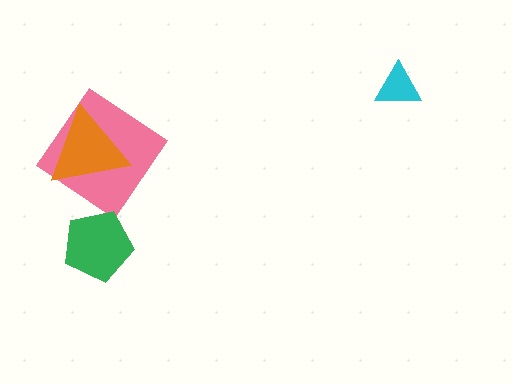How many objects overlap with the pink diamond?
1 object overlaps with the pink diamond.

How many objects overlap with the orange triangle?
1 object overlaps with the orange triangle.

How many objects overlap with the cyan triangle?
0 objects overlap with the cyan triangle.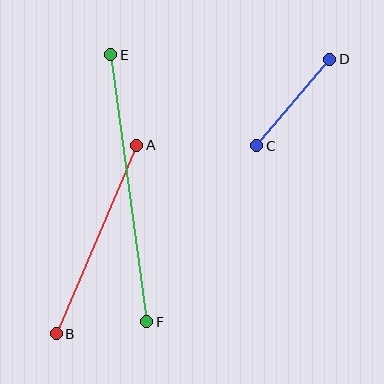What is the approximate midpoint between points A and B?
The midpoint is at approximately (96, 240) pixels.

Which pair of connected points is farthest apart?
Points E and F are farthest apart.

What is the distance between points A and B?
The distance is approximately 205 pixels.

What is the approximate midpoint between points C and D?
The midpoint is at approximately (293, 102) pixels.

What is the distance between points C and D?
The distance is approximately 113 pixels.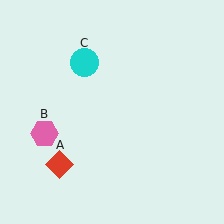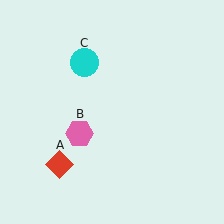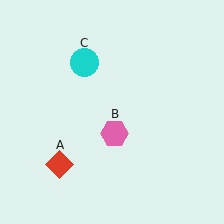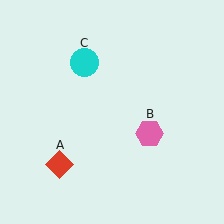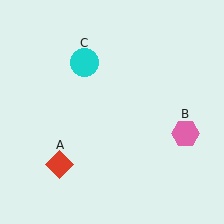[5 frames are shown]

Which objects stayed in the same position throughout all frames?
Red diamond (object A) and cyan circle (object C) remained stationary.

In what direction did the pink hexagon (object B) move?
The pink hexagon (object B) moved right.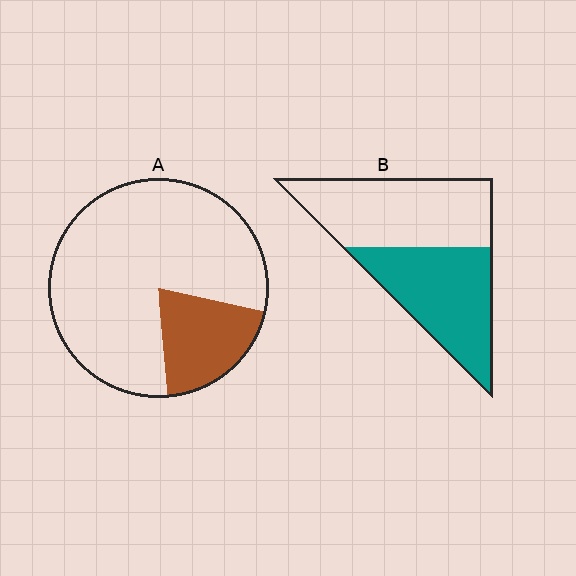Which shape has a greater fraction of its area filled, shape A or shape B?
Shape B.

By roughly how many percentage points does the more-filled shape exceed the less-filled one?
By roughly 25 percentage points (B over A).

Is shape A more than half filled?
No.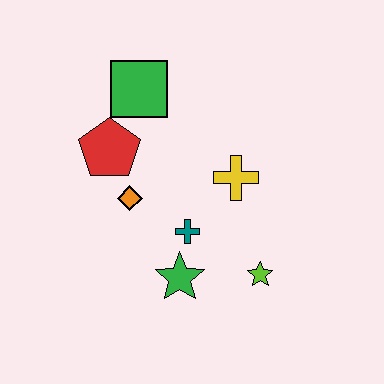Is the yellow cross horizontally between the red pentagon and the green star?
No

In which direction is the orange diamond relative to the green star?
The orange diamond is above the green star.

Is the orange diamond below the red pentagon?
Yes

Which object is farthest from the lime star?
The green square is farthest from the lime star.